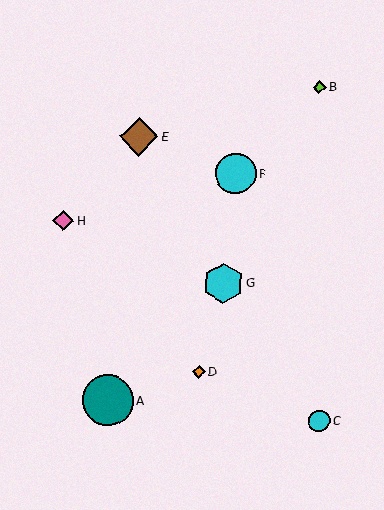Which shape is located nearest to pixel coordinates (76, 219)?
The pink diamond (labeled H) at (63, 221) is nearest to that location.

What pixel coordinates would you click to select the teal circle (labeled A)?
Click at (108, 400) to select the teal circle A.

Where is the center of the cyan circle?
The center of the cyan circle is at (236, 174).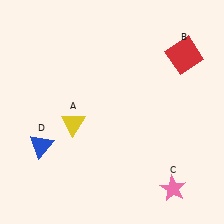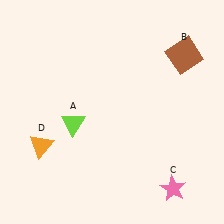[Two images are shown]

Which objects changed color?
A changed from yellow to lime. B changed from red to brown. D changed from blue to orange.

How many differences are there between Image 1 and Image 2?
There are 3 differences between the two images.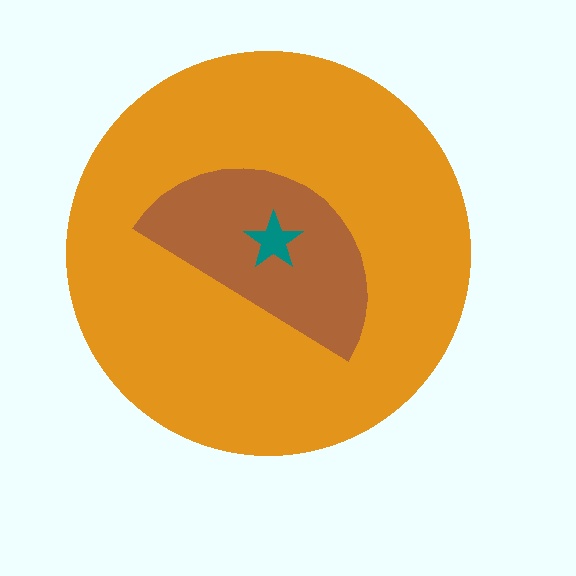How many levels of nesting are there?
3.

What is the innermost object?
The teal star.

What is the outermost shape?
The orange circle.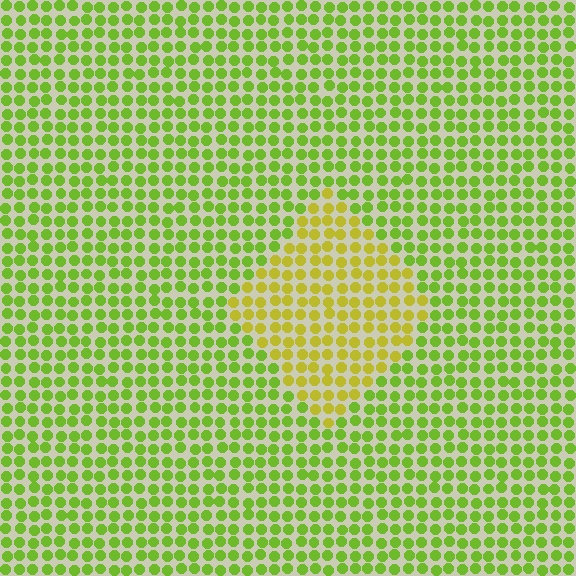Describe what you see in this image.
The image is filled with small lime elements in a uniform arrangement. A diamond-shaped region is visible where the elements are tinted to a slightly different hue, forming a subtle color boundary.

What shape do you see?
I see a diamond.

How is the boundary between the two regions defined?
The boundary is defined purely by a slight shift in hue (about 32 degrees). Spacing, size, and orientation are identical on both sides.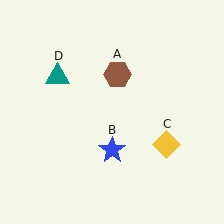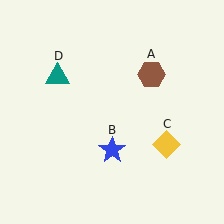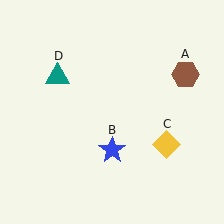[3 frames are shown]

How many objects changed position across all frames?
1 object changed position: brown hexagon (object A).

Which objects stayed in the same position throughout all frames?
Blue star (object B) and yellow diamond (object C) and teal triangle (object D) remained stationary.